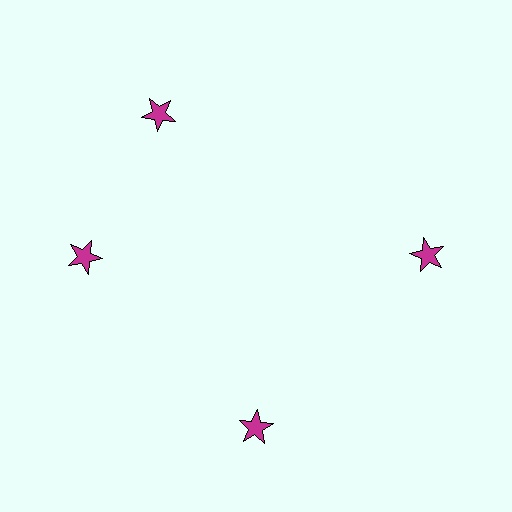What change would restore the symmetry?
The symmetry would be restored by rotating it back into even spacing with its neighbors so that all 4 stars sit at equal angles and equal distance from the center.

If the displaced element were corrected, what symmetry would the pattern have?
It would have 4-fold rotational symmetry — the pattern would map onto itself every 90 degrees.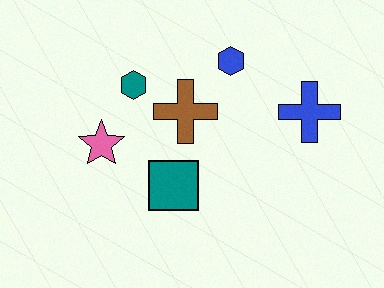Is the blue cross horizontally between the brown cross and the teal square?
No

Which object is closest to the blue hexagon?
The brown cross is closest to the blue hexagon.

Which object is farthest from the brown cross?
The blue cross is farthest from the brown cross.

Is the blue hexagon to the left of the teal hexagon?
No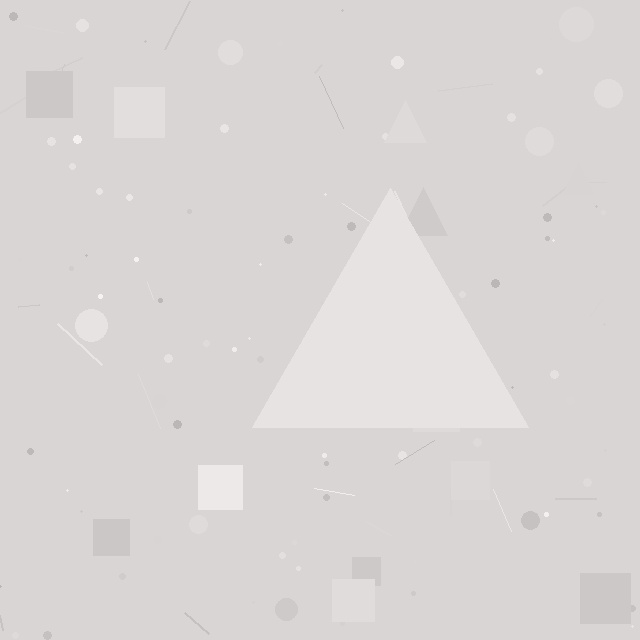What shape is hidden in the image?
A triangle is hidden in the image.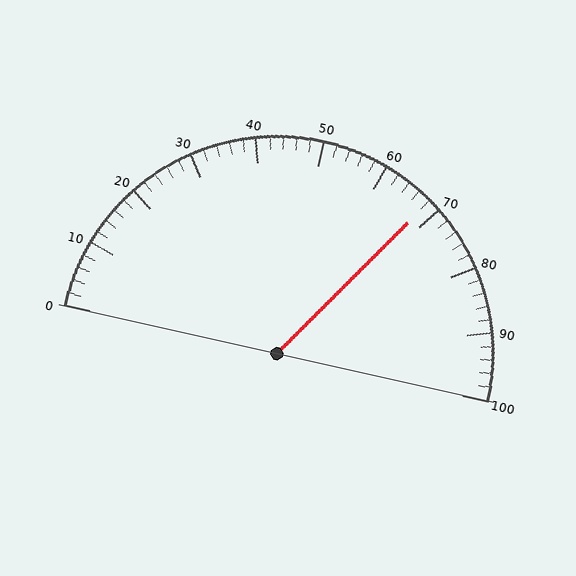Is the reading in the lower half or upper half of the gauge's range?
The reading is in the upper half of the range (0 to 100).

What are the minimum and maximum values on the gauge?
The gauge ranges from 0 to 100.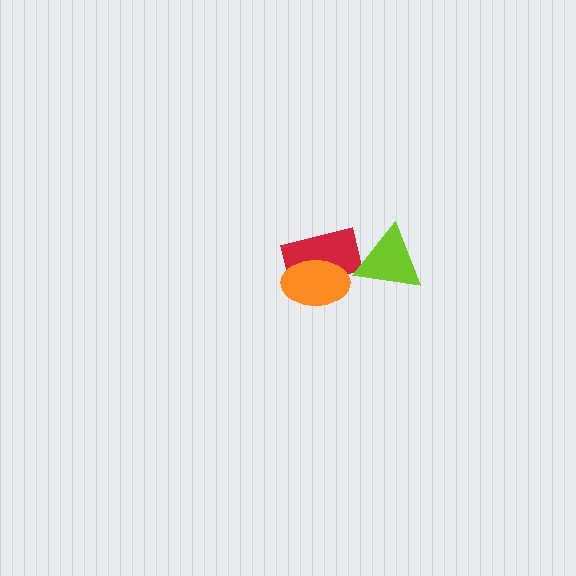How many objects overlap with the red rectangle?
2 objects overlap with the red rectangle.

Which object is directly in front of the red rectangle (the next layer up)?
The lime triangle is directly in front of the red rectangle.